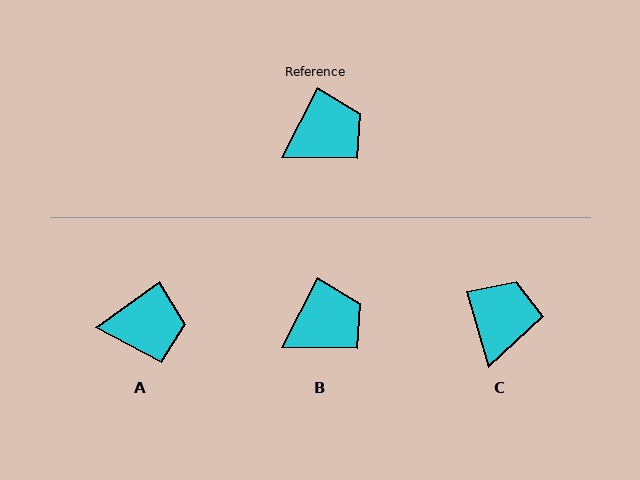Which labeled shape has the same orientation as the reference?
B.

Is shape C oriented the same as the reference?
No, it is off by about 42 degrees.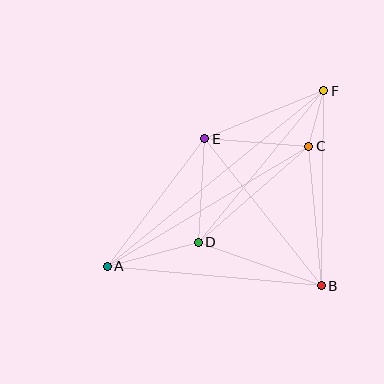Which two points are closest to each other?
Points C and F are closest to each other.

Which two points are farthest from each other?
Points A and F are farthest from each other.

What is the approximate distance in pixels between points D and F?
The distance between D and F is approximately 196 pixels.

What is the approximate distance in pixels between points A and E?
The distance between A and E is approximately 160 pixels.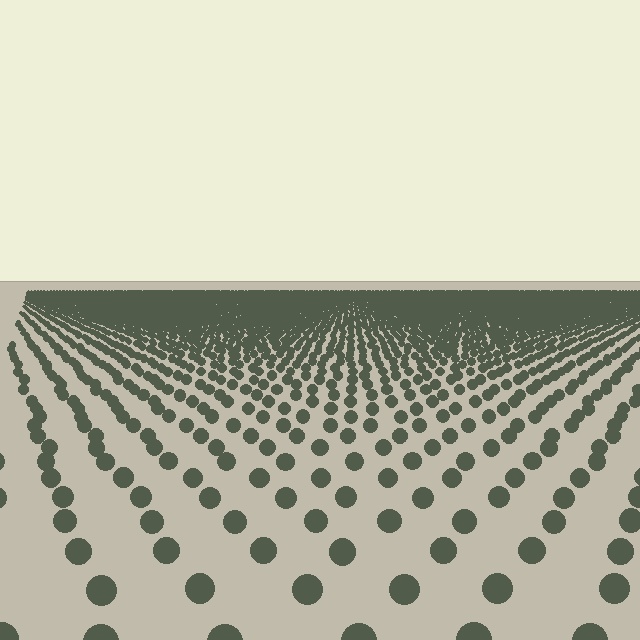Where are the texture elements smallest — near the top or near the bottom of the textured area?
Near the top.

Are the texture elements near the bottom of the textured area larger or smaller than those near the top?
Larger. Near the bottom, elements are closer to the viewer and appear at a bigger on-screen size.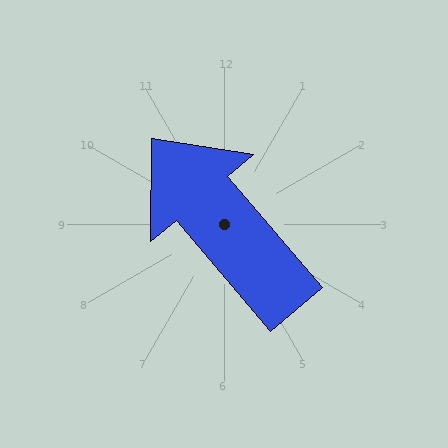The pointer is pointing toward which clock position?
Roughly 11 o'clock.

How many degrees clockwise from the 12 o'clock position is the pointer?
Approximately 320 degrees.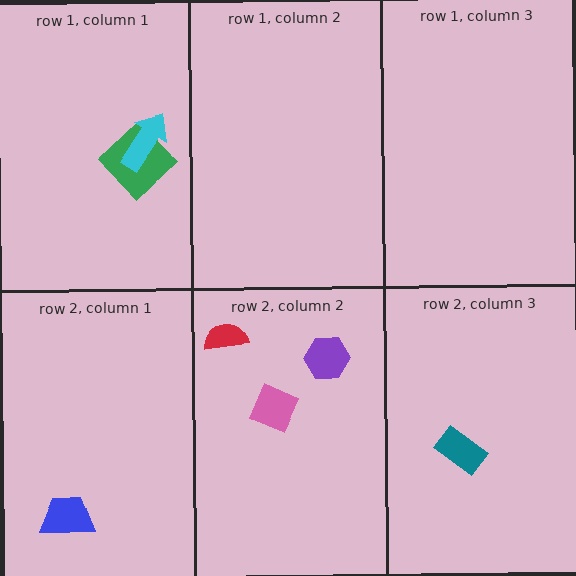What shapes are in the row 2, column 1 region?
The blue trapezoid.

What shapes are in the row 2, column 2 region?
The red semicircle, the pink diamond, the purple hexagon.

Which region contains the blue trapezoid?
The row 2, column 1 region.